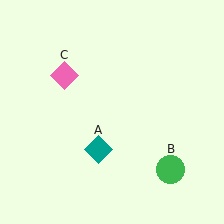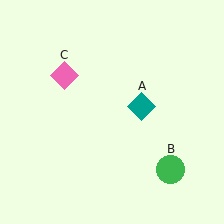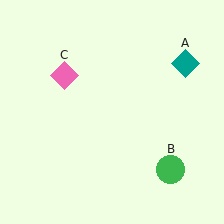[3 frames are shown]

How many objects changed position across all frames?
1 object changed position: teal diamond (object A).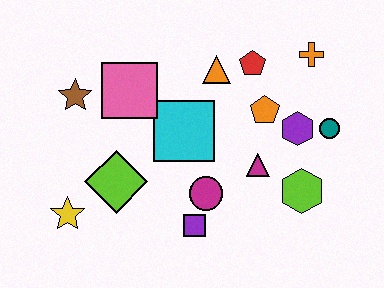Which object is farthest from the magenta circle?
The orange cross is farthest from the magenta circle.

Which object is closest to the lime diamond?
The yellow star is closest to the lime diamond.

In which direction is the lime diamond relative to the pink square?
The lime diamond is below the pink square.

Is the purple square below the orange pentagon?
Yes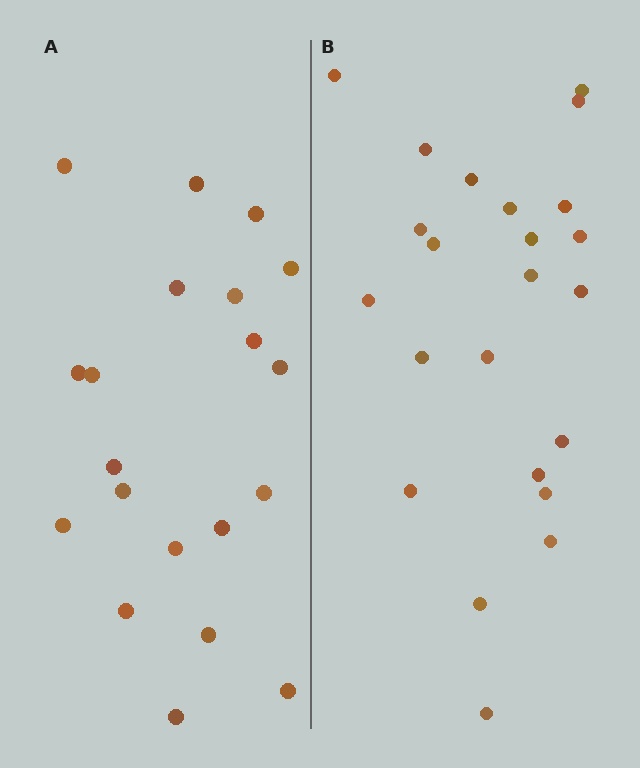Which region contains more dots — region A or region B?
Region B (the right region) has more dots.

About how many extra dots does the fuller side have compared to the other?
Region B has just a few more — roughly 2 or 3 more dots than region A.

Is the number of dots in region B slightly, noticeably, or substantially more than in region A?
Region B has only slightly more — the two regions are fairly close. The ratio is roughly 1.1 to 1.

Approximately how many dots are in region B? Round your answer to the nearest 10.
About 20 dots. (The exact count is 23, which rounds to 20.)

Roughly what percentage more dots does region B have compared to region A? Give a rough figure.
About 15% more.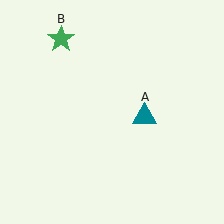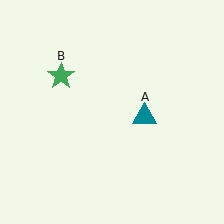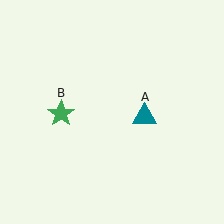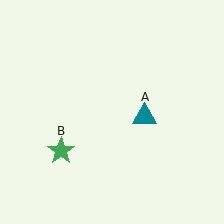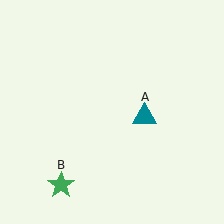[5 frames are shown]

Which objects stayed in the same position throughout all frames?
Teal triangle (object A) remained stationary.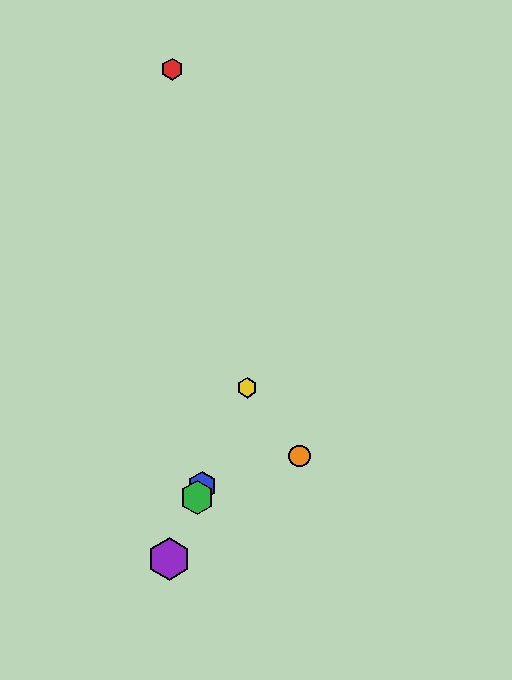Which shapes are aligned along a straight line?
The blue hexagon, the green hexagon, the yellow hexagon, the purple hexagon are aligned along a straight line.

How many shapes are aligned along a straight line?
4 shapes (the blue hexagon, the green hexagon, the yellow hexagon, the purple hexagon) are aligned along a straight line.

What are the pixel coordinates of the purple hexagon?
The purple hexagon is at (169, 559).